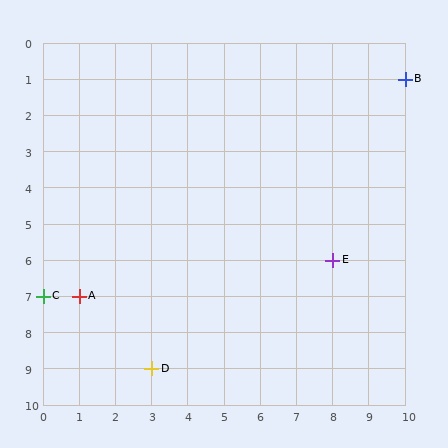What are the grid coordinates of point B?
Point B is at grid coordinates (10, 1).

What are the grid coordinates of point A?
Point A is at grid coordinates (1, 7).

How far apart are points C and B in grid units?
Points C and B are 10 columns and 6 rows apart (about 11.7 grid units diagonally).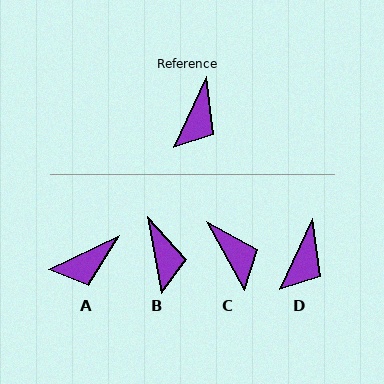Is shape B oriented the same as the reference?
No, it is off by about 35 degrees.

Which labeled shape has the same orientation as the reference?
D.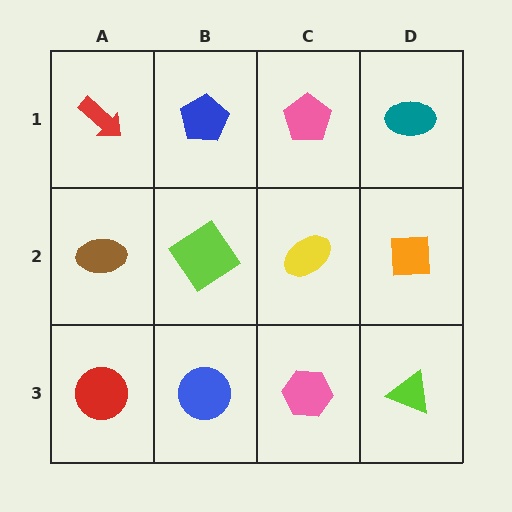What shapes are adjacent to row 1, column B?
A lime diamond (row 2, column B), a red arrow (row 1, column A), a pink pentagon (row 1, column C).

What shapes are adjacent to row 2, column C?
A pink pentagon (row 1, column C), a pink hexagon (row 3, column C), a lime diamond (row 2, column B), an orange square (row 2, column D).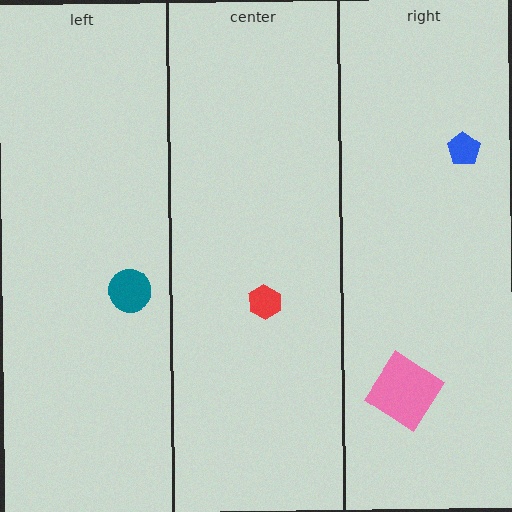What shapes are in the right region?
The blue pentagon, the pink diamond.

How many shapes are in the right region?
2.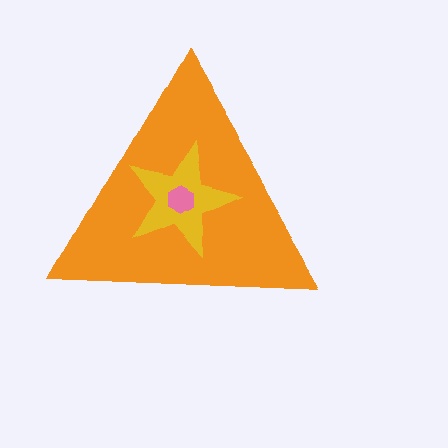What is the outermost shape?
The orange triangle.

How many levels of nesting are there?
3.